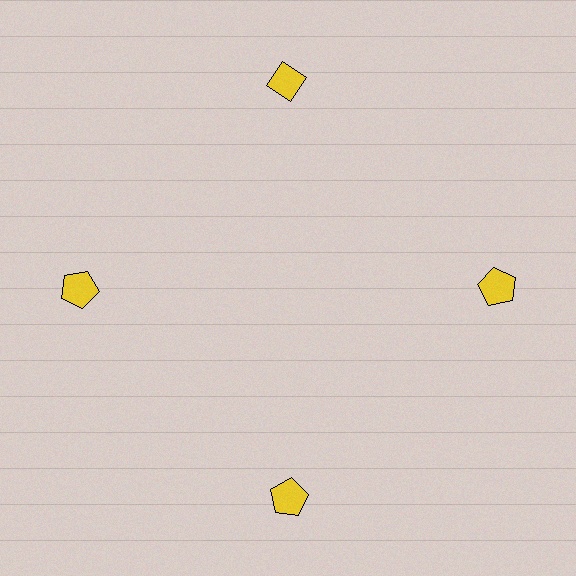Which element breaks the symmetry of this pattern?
The yellow diamond at roughly the 12 o'clock position breaks the symmetry. All other shapes are yellow pentagons.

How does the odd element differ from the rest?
It has a different shape: diamond instead of pentagon.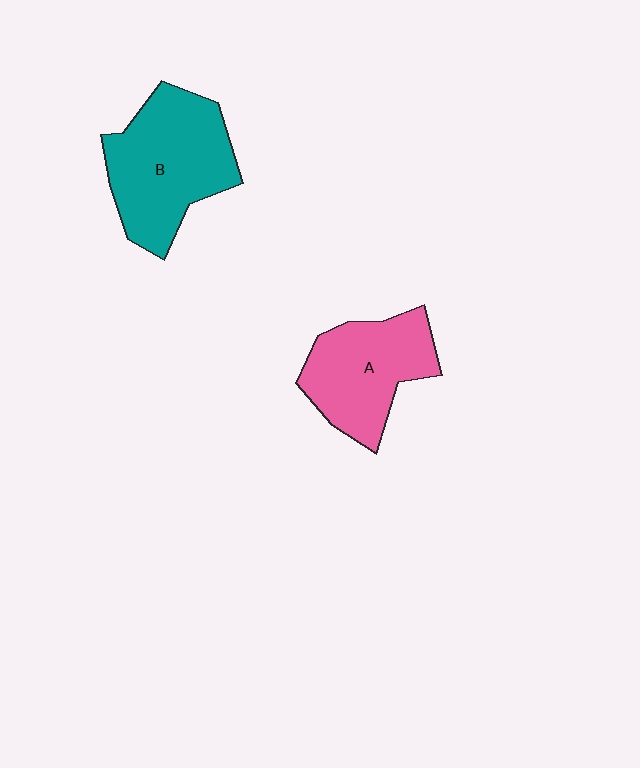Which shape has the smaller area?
Shape A (pink).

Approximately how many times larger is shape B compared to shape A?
Approximately 1.2 times.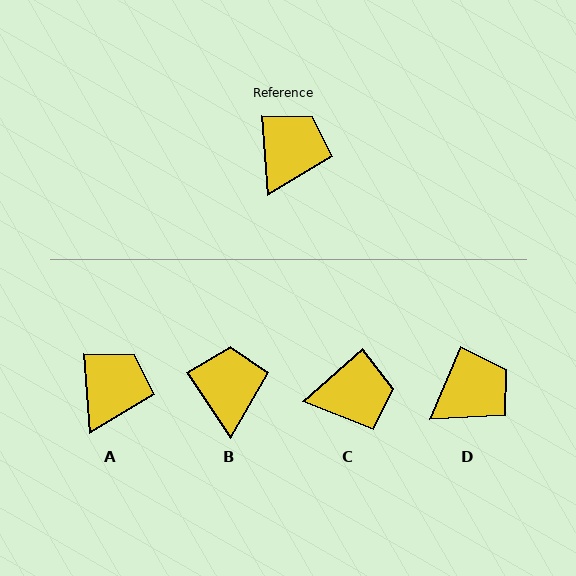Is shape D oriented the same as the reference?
No, it is off by about 28 degrees.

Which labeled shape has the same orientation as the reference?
A.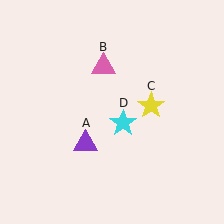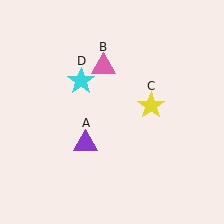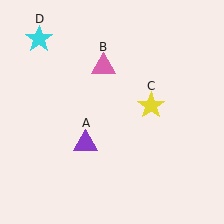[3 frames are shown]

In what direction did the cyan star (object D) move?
The cyan star (object D) moved up and to the left.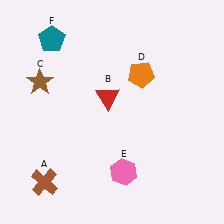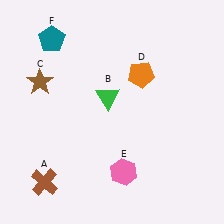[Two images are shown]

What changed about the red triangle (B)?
In Image 1, B is red. In Image 2, it changed to green.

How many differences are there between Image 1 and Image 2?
There is 1 difference between the two images.